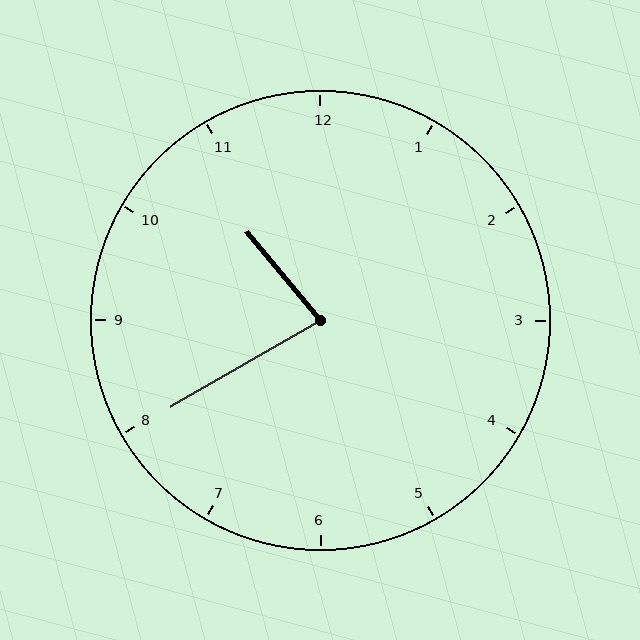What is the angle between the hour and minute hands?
Approximately 80 degrees.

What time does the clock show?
10:40.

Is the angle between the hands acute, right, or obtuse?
It is acute.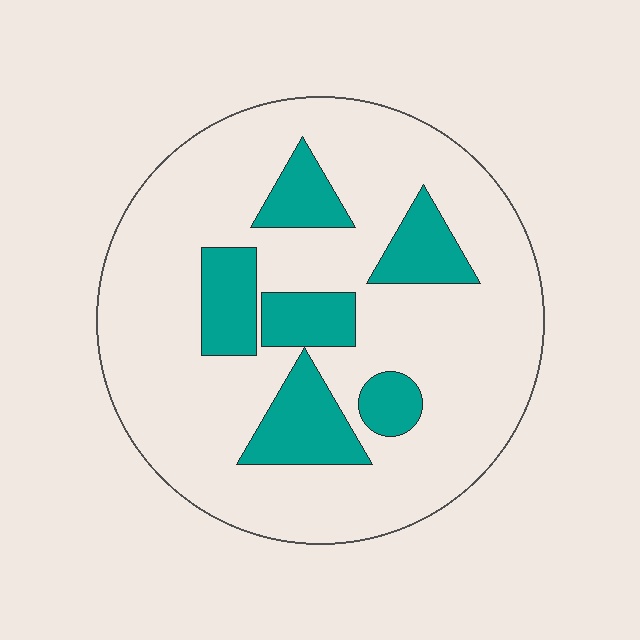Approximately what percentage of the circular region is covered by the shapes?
Approximately 20%.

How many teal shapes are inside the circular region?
6.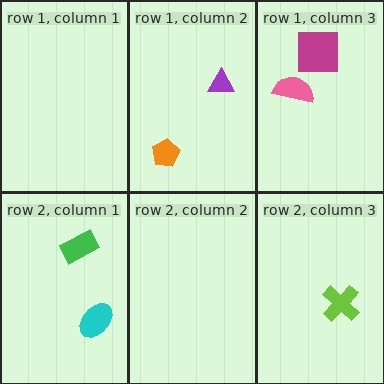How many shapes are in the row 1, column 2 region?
2.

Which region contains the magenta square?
The row 1, column 3 region.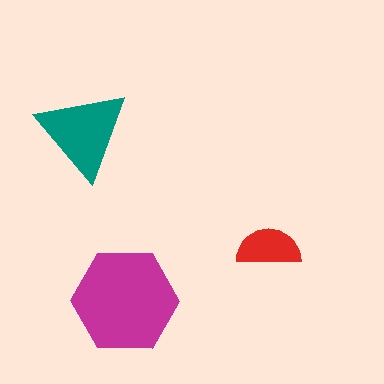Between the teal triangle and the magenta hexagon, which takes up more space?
The magenta hexagon.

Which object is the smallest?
The red semicircle.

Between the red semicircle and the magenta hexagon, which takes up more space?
The magenta hexagon.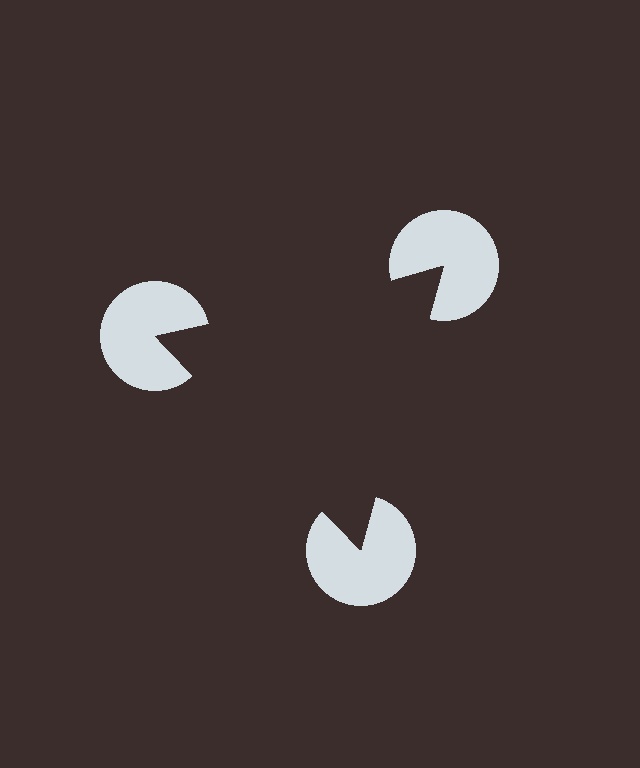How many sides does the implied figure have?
3 sides.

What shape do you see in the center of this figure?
An illusory triangle — its edges are inferred from the aligned wedge cuts in the pac-man discs, not physically drawn.